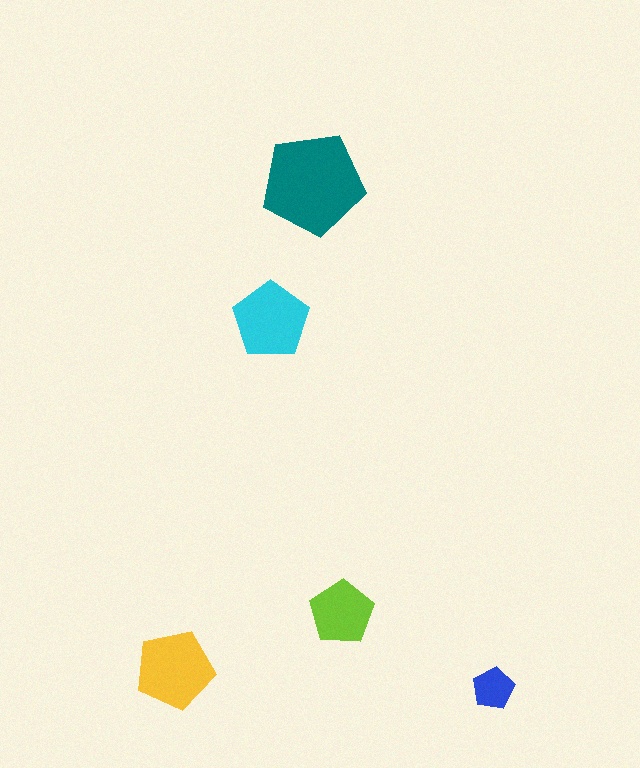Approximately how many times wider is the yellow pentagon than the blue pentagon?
About 2 times wider.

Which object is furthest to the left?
The yellow pentagon is leftmost.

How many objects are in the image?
There are 5 objects in the image.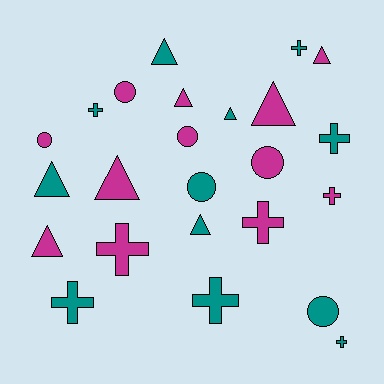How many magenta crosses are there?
There are 3 magenta crosses.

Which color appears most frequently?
Teal, with 12 objects.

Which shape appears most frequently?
Triangle, with 9 objects.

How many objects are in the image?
There are 24 objects.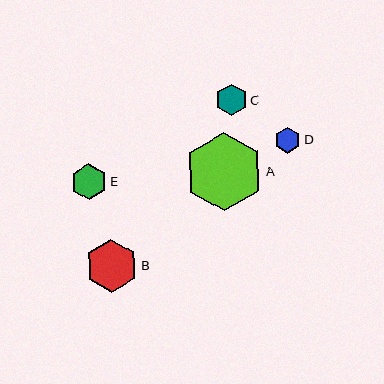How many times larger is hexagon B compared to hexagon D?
Hexagon B is approximately 2.0 times the size of hexagon D.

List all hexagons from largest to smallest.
From largest to smallest: A, B, E, C, D.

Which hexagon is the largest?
Hexagon A is the largest with a size of approximately 79 pixels.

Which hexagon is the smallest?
Hexagon D is the smallest with a size of approximately 26 pixels.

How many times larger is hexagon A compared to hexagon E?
Hexagon A is approximately 2.2 times the size of hexagon E.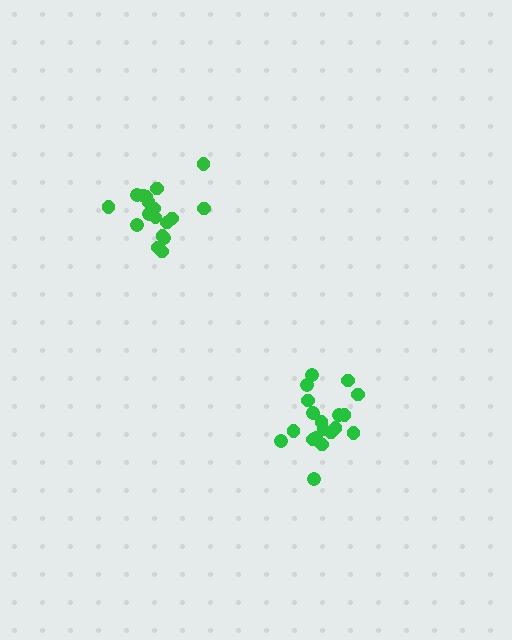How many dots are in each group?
Group 1: 19 dots, Group 2: 18 dots (37 total).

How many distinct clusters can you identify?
There are 2 distinct clusters.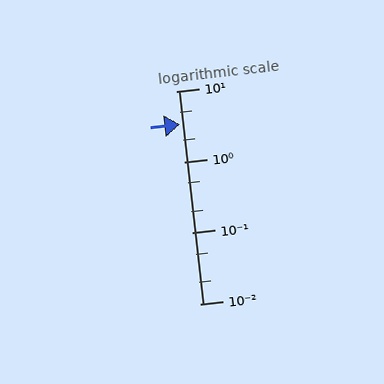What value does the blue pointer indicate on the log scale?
The pointer indicates approximately 3.4.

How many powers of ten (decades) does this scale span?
The scale spans 3 decades, from 0.01 to 10.